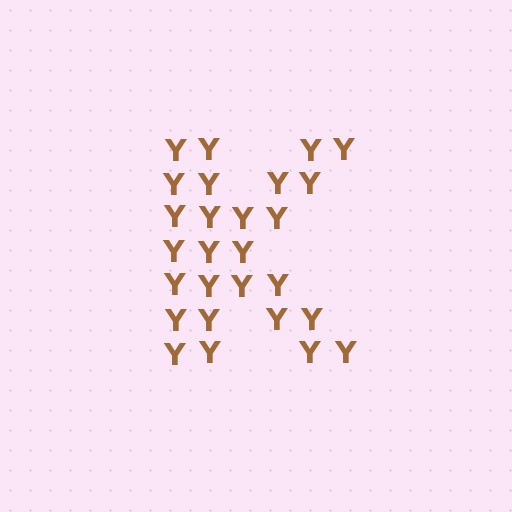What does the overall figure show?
The overall figure shows the letter K.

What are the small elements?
The small elements are letter Y's.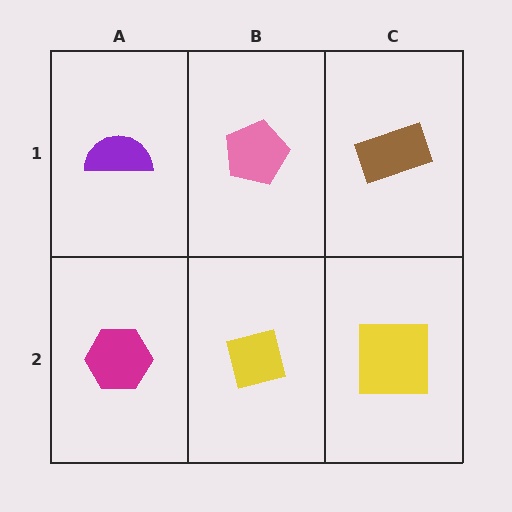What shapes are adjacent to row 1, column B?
A yellow square (row 2, column B), a purple semicircle (row 1, column A), a brown rectangle (row 1, column C).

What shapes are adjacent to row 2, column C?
A brown rectangle (row 1, column C), a yellow square (row 2, column B).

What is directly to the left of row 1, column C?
A pink pentagon.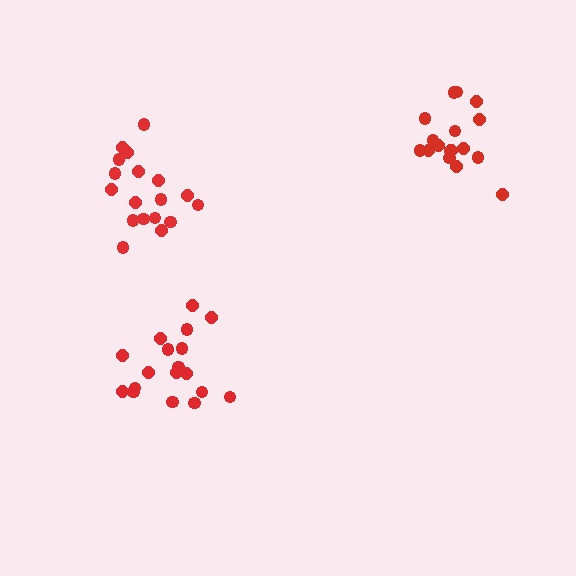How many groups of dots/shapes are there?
There are 3 groups.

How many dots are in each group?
Group 1: 18 dots, Group 2: 17 dots, Group 3: 18 dots (53 total).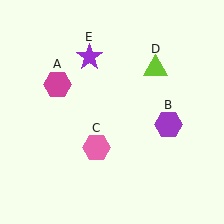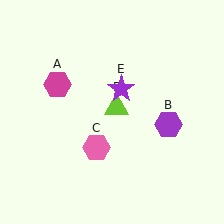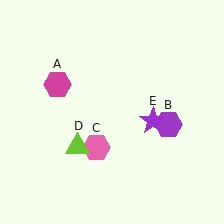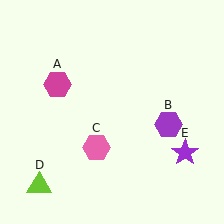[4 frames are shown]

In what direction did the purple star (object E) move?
The purple star (object E) moved down and to the right.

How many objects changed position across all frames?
2 objects changed position: lime triangle (object D), purple star (object E).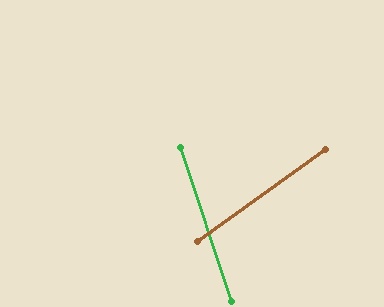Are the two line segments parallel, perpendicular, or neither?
Neither parallel nor perpendicular — they differ by about 72°.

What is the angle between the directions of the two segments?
Approximately 72 degrees.